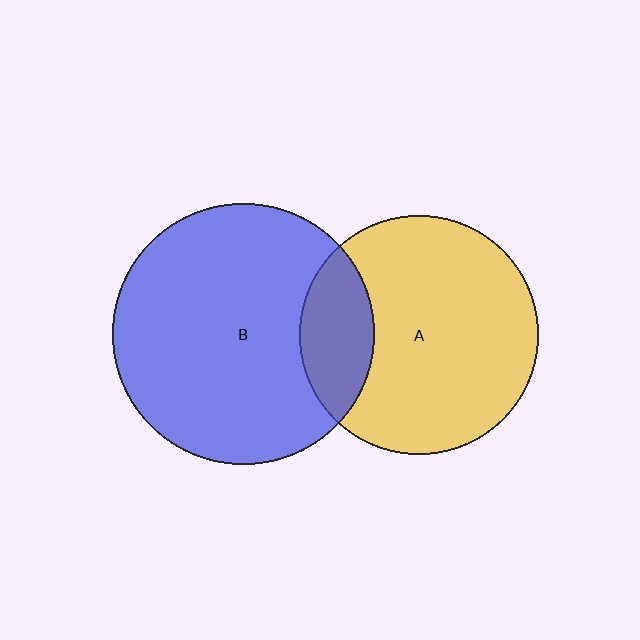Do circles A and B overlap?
Yes.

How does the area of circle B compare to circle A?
Approximately 1.2 times.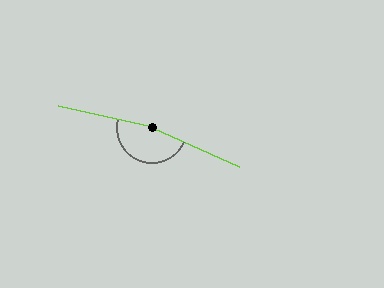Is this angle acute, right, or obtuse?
It is obtuse.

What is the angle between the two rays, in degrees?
Approximately 169 degrees.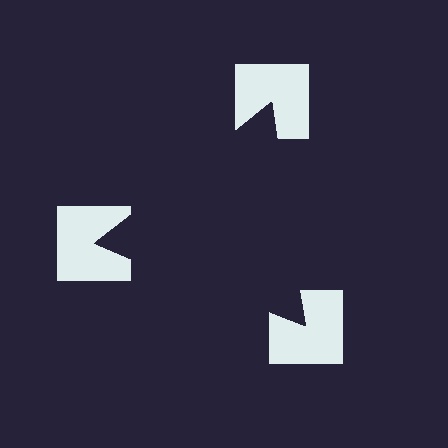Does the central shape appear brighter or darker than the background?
It typically appears slightly darker than the background, even though no actual brightness change is drawn.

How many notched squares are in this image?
There are 3 — one at each vertex of the illusory triangle.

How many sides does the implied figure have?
3 sides.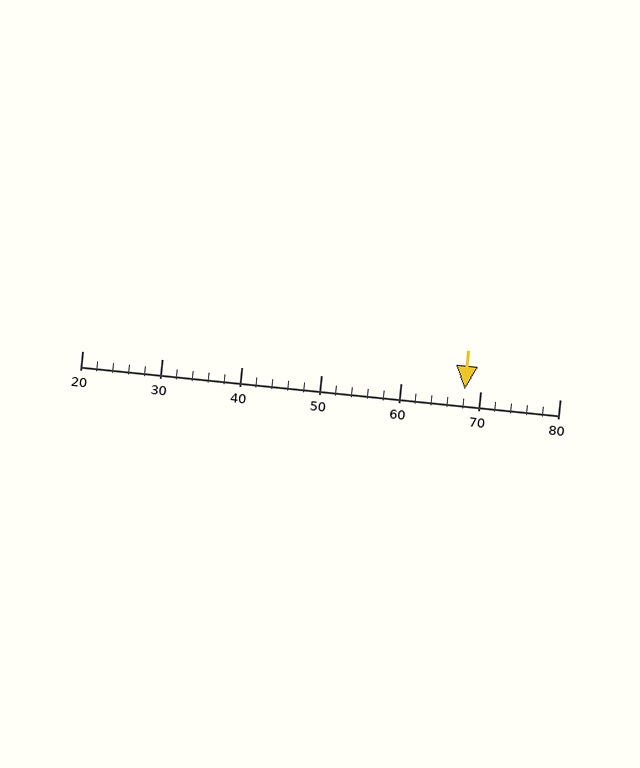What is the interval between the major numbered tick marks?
The major tick marks are spaced 10 units apart.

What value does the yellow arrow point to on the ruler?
The yellow arrow points to approximately 68.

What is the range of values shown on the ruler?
The ruler shows values from 20 to 80.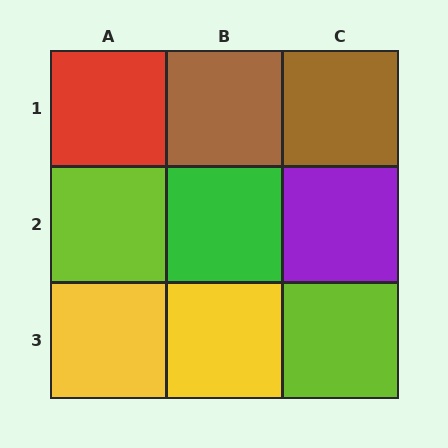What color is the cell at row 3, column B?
Yellow.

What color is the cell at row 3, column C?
Lime.